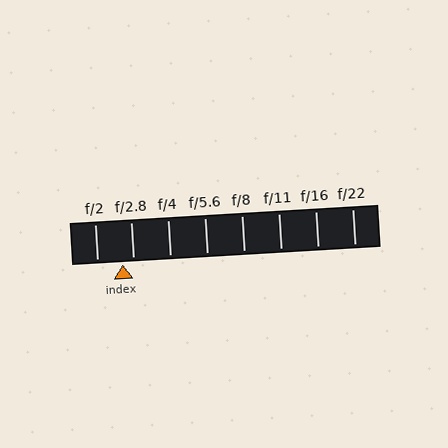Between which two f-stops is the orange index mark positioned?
The index mark is between f/2 and f/2.8.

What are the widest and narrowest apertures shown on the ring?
The widest aperture shown is f/2 and the narrowest is f/22.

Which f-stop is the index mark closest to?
The index mark is closest to f/2.8.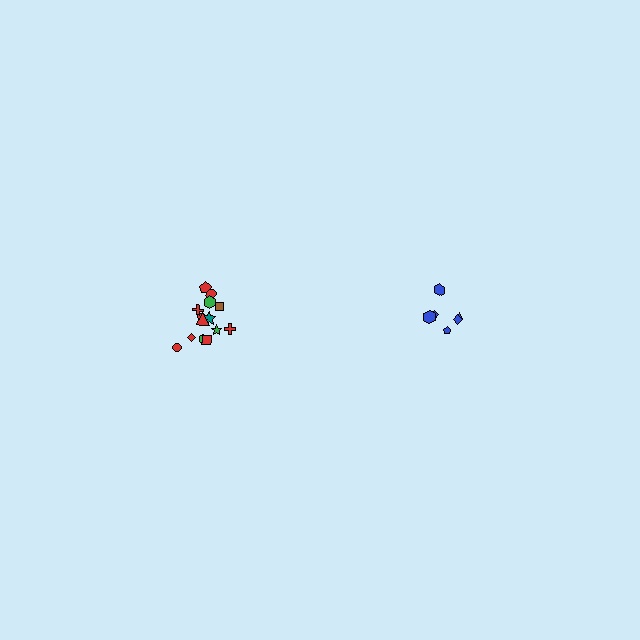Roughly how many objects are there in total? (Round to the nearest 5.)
Roughly 20 objects in total.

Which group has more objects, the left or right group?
The left group.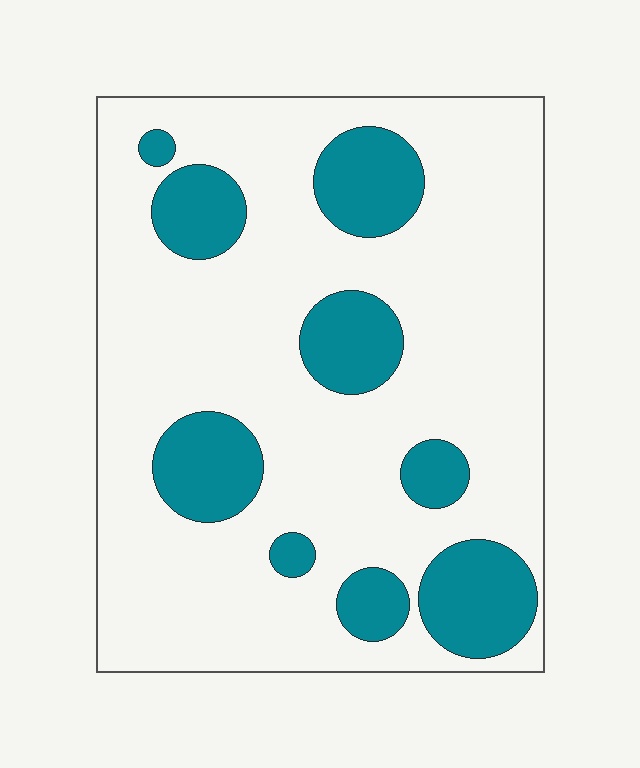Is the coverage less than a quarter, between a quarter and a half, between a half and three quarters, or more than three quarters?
Less than a quarter.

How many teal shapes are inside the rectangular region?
9.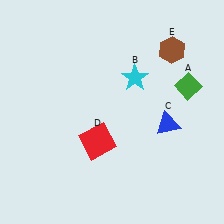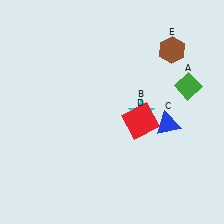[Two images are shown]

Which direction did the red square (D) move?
The red square (D) moved right.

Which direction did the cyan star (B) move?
The cyan star (B) moved down.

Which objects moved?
The objects that moved are: the cyan star (B), the red square (D).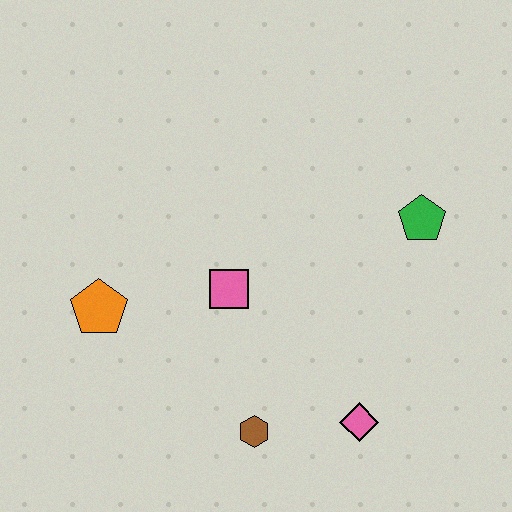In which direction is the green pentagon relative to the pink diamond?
The green pentagon is above the pink diamond.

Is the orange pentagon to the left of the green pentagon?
Yes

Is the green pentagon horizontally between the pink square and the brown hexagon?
No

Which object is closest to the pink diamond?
The brown hexagon is closest to the pink diamond.